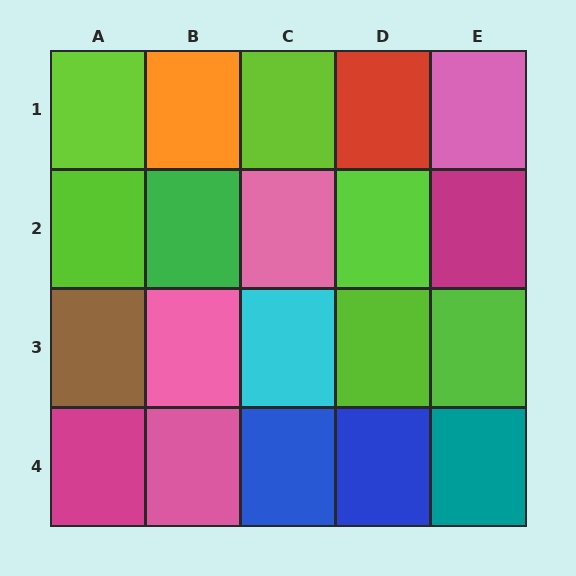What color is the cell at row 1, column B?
Orange.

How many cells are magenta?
2 cells are magenta.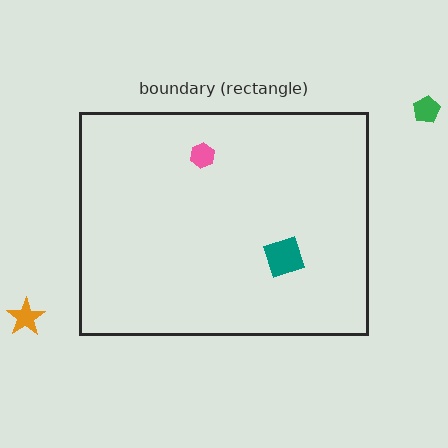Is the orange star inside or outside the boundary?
Outside.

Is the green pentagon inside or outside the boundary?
Outside.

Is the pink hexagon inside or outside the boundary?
Inside.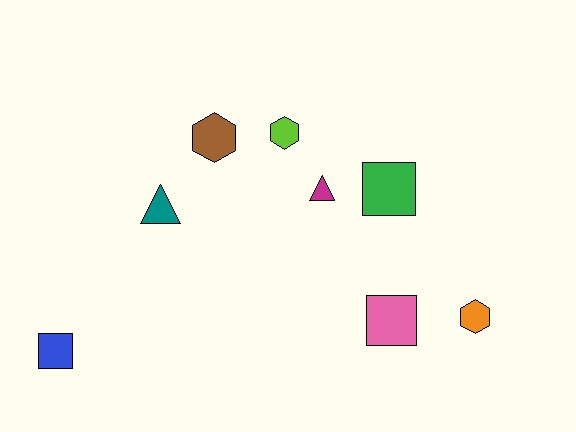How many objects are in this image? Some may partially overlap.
There are 8 objects.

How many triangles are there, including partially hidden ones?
There are 2 triangles.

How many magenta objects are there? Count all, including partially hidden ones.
There is 1 magenta object.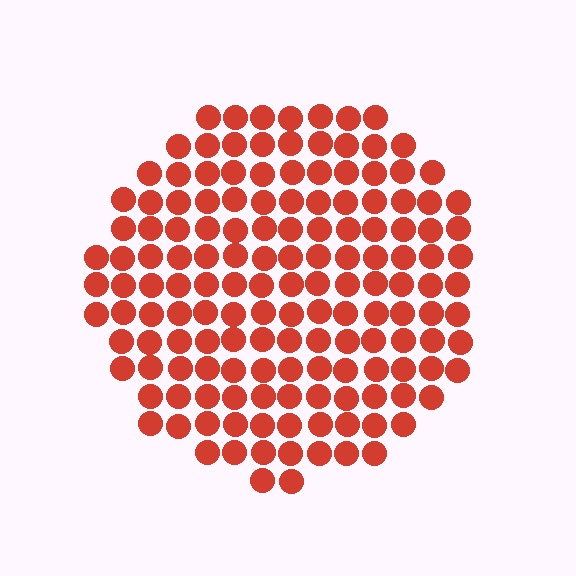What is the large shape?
The large shape is a circle.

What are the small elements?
The small elements are circles.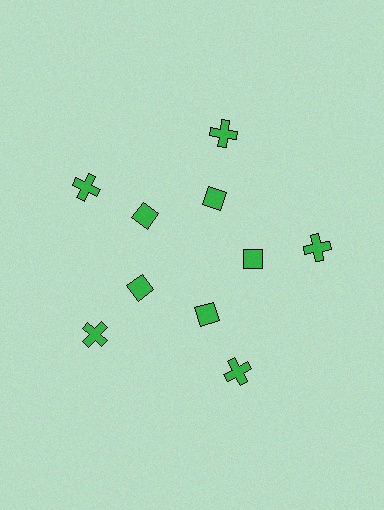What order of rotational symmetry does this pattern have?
This pattern has 5-fold rotational symmetry.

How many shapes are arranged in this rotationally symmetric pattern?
There are 10 shapes, arranged in 5 groups of 2.